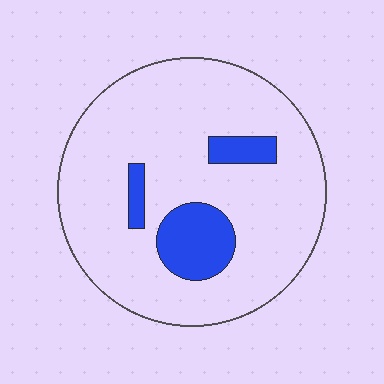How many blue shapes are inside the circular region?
3.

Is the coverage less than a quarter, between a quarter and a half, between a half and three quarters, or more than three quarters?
Less than a quarter.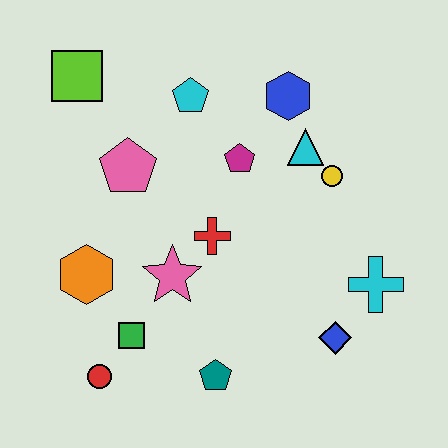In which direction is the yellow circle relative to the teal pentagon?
The yellow circle is above the teal pentagon.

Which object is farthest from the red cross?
The lime square is farthest from the red cross.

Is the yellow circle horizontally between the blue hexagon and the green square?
No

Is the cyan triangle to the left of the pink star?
No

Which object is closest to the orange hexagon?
The green square is closest to the orange hexagon.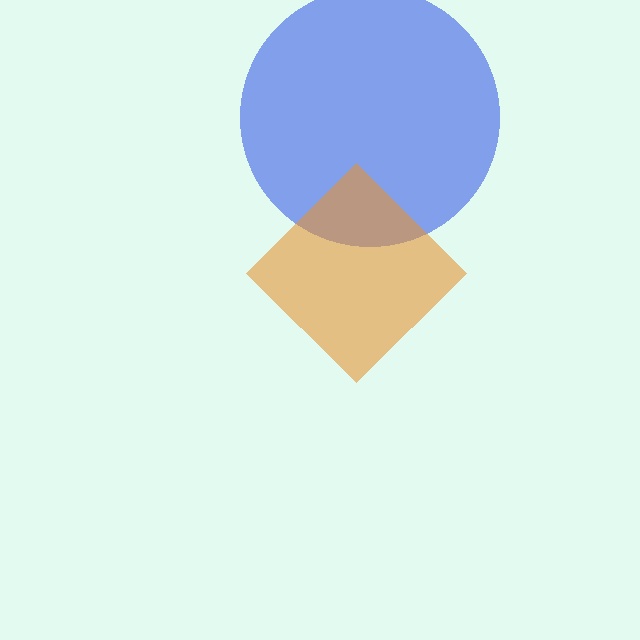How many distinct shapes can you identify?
There are 2 distinct shapes: a blue circle, an orange diamond.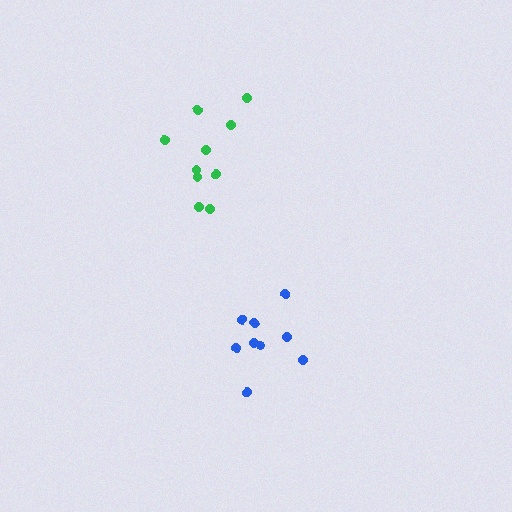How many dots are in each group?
Group 1: 9 dots, Group 2: 10 dots (19 total).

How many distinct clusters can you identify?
There are 2 distinct clusters.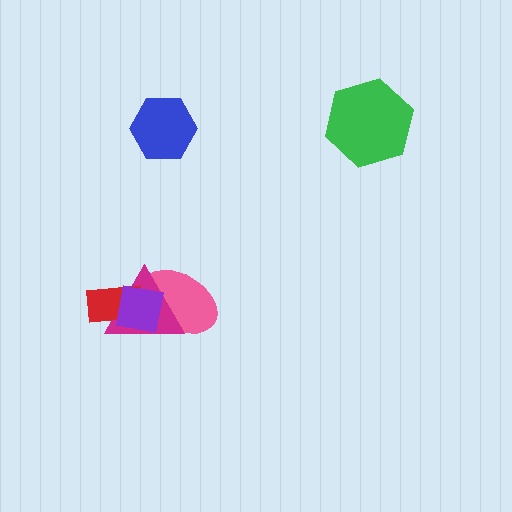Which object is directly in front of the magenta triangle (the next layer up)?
The red rectangle is directly in front of the magenta triangle.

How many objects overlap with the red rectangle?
2 objects overlap with the red rectangle.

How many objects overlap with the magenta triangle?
3 objects overlap with the magenta triangle.